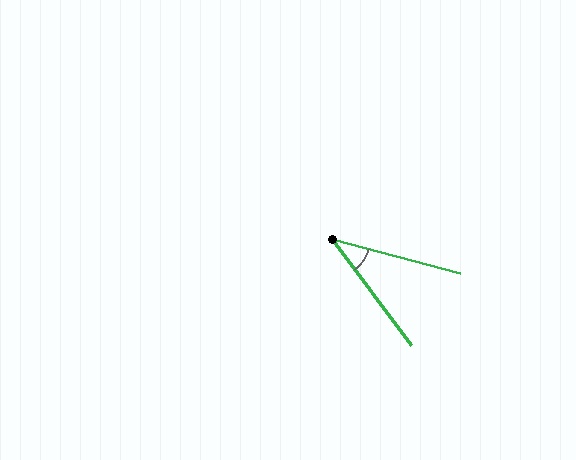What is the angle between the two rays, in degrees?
Approximately 38 degrees.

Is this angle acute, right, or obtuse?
It is acute.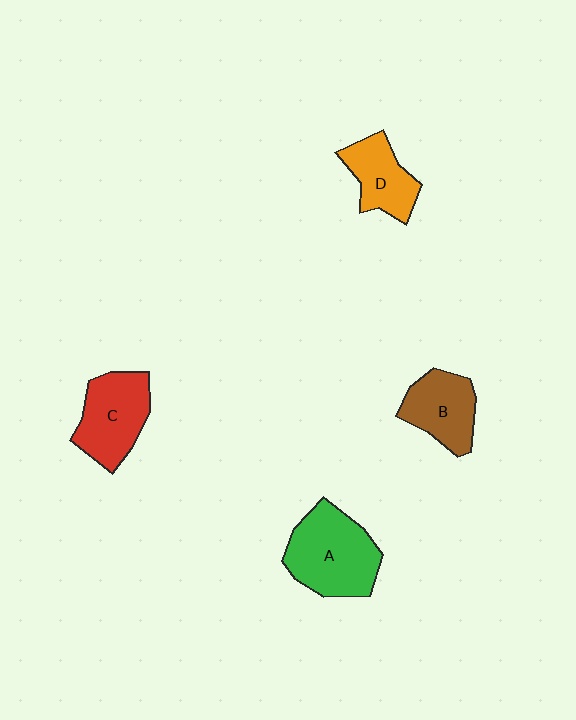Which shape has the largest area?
Shape A (green).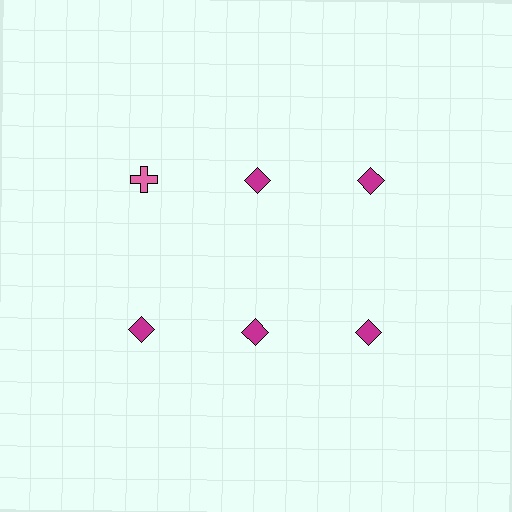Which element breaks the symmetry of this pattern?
The pink cross in the top row, leftmost column breaks the symmetry. All other shapes are magenta diamonds.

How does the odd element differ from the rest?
It differs in both color (pink instead of magenta) and shape (cross instead of diamond).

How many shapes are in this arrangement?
There are 6 shapes arranged in a grid pattern.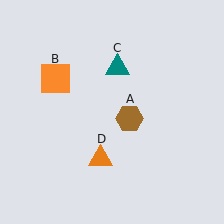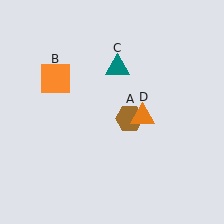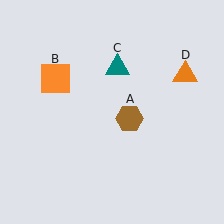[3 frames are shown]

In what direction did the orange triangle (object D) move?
The orange triangle (object D) moved up and to the right.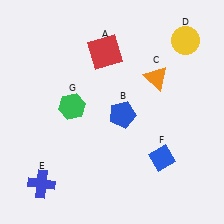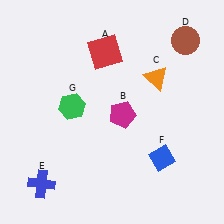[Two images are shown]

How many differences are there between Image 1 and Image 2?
There are 2 differences between the two images.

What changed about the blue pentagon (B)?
In Image 1, B is blue. In Image 2, it changed to magenta.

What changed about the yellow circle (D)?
In Image 1, D is yellow. In Image 2, it changed to brown.